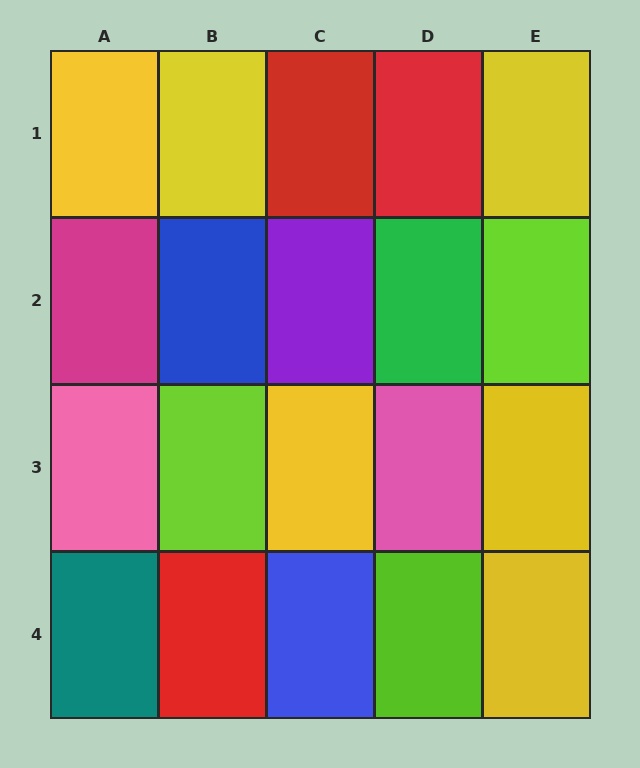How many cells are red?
3 cells are red.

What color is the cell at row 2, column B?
Blue.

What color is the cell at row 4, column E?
Yellow.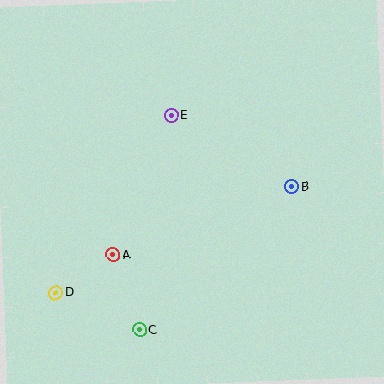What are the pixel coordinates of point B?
Point B is at (292, 187).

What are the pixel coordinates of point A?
Point A is at (113, 255).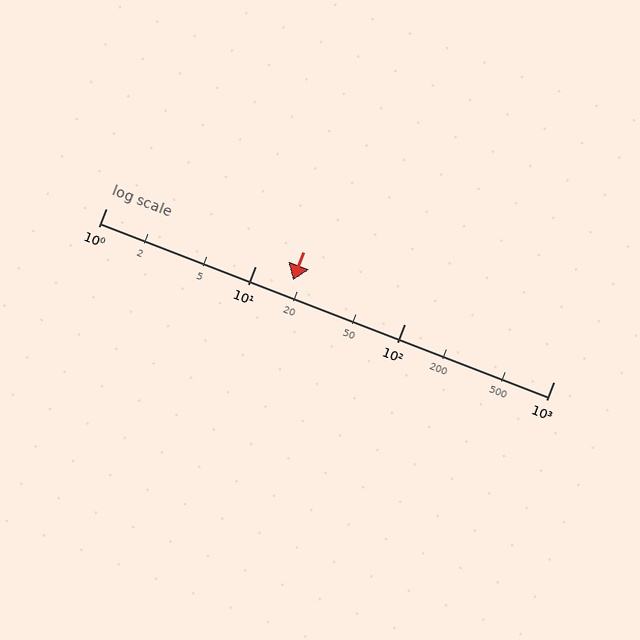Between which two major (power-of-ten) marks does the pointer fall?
The pointer is between 10 and 100.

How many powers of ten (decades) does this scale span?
The scale spans 3 decades, from 1 to 1000.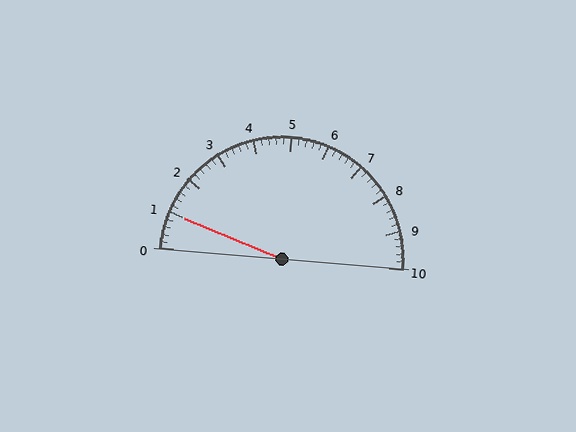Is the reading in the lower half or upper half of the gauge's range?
The reading is in the lower half of the range (0 to 10).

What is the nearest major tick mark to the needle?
The nearest major tick mark is 1.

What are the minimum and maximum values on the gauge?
The gauge ranges from 0 to 10.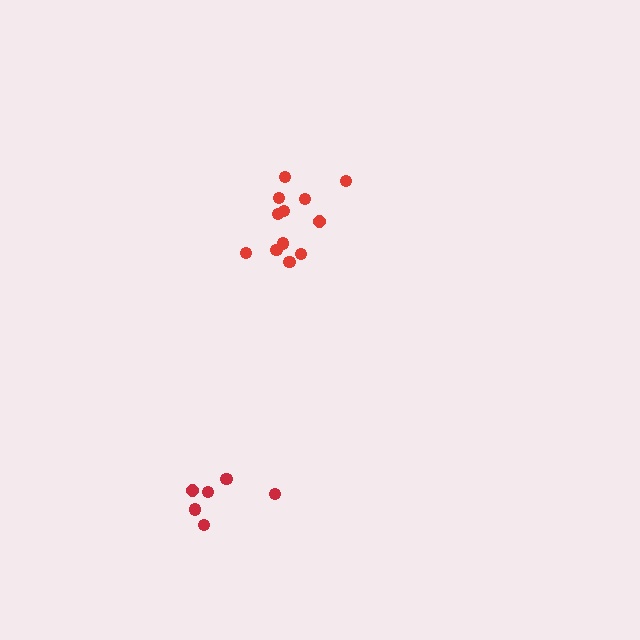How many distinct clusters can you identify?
There are 2 distinct clusters.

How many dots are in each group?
Group 1: 6 dots, Group 2: 12 dots (18 total).